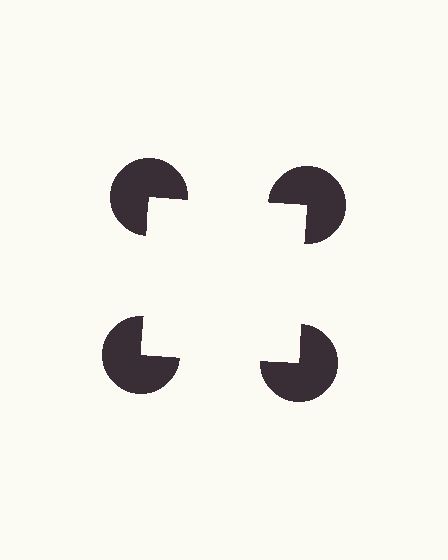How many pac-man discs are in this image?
There are 4 — one at each vertex of the illusory square.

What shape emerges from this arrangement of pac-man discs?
An illusory square — its edges are inferred from the aligned wedge cuts in the pac-man discs, not physically drawn.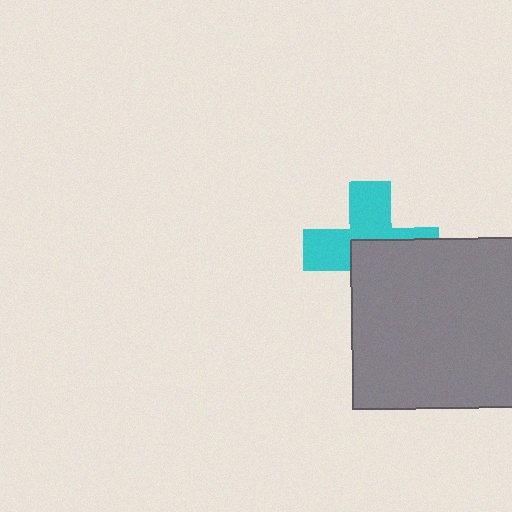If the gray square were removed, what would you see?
You would see the complete cyan cross.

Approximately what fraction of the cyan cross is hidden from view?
Roughly 49% of the cyan cross is hidden behind the gray square.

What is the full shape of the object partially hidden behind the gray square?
The partially hidden object is a cyan cross.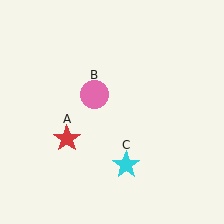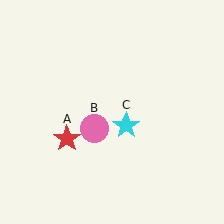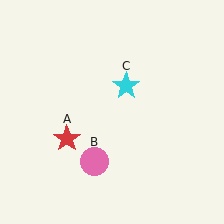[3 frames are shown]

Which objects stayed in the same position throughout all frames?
Red star (object A) remained stationary.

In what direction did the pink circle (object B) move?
The pink circle (object B) moved down.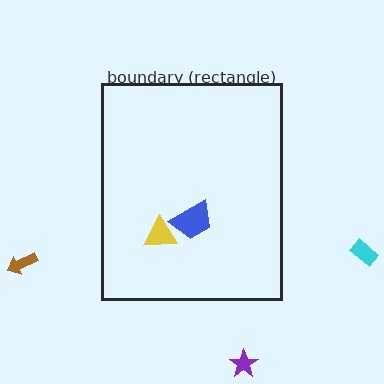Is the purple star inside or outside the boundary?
Outside.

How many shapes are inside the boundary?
2 inside, 3 outside.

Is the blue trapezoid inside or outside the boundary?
Inside.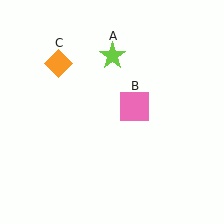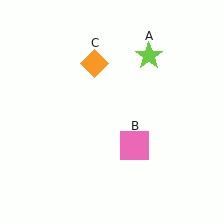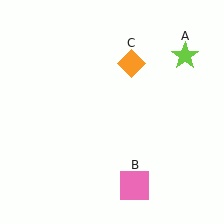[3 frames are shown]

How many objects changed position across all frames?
3 objects changed position: lime star (object A), pink square (object B), orange diamond (object C).